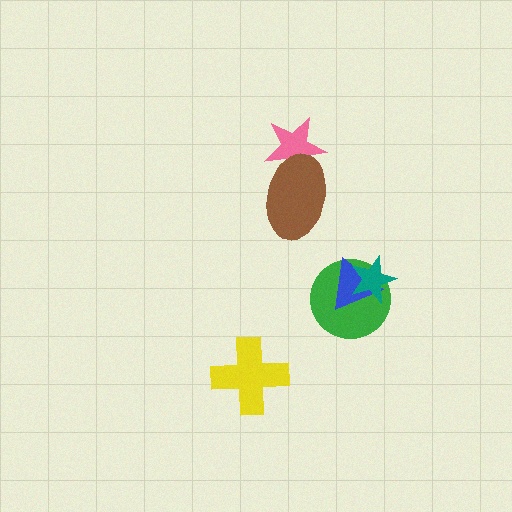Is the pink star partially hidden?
Yes, it is partially covered by another shape.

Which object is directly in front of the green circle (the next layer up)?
The blue triangle is directly in front of the green circle.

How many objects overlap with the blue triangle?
2 objects overlap with the blue triangle.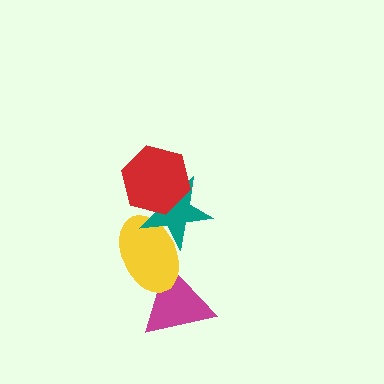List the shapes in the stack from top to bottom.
From top to bottom: the red hexagon, the teal star, the yellow ellipse, the magenta triangle.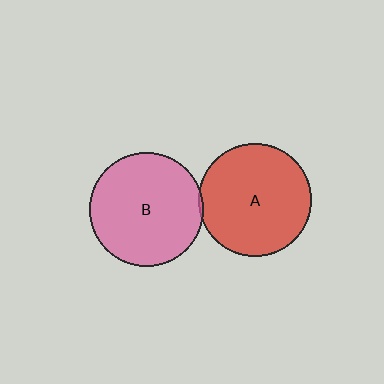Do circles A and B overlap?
Yes.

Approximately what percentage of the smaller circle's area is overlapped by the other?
Approximately 5%.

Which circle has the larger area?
Circle B (pink).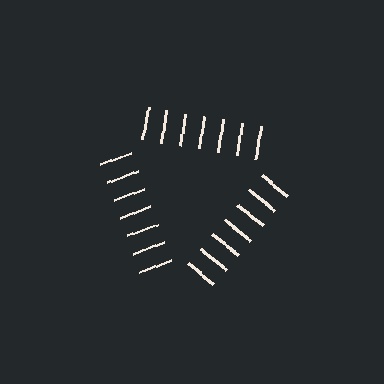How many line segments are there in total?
21 — 7 along each of the 3 edges.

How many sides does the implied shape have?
3 sides — the line-ends trace a triangle.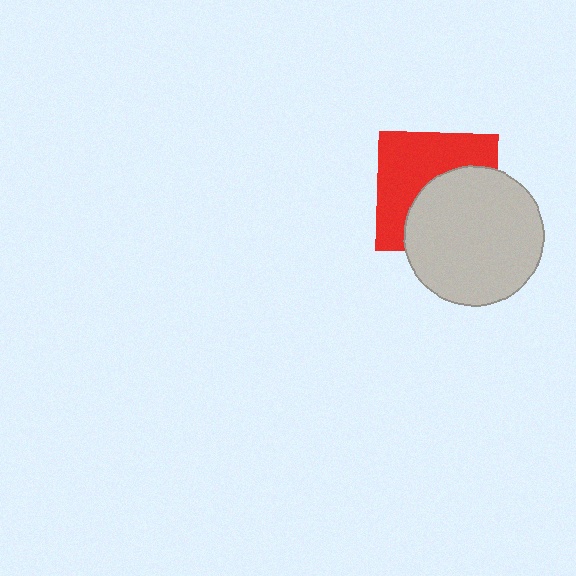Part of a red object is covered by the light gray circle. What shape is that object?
It is a square.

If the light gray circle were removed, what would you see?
You would see the complete red square.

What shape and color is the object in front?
The object in front is a light gray circle.